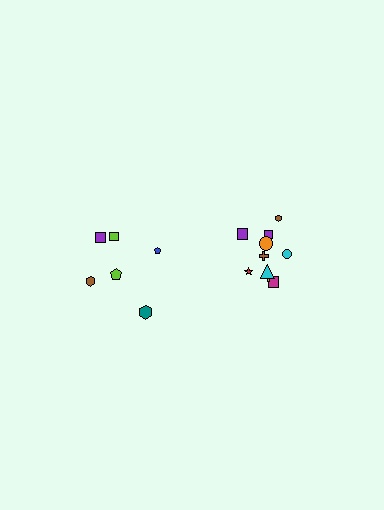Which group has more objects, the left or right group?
The right group.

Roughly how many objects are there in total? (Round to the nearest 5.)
Roughly 15 objects in total.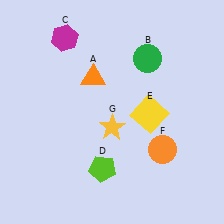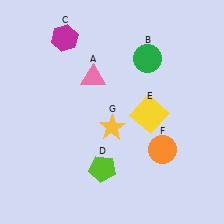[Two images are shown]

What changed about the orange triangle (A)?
In Image 1, A is orange. In Image 2, it changed to pink.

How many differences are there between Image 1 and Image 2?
There is 1 difference between the two images.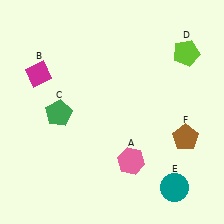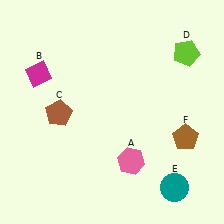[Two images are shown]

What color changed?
The pentagon (C) changed from green in Image 1 to brown in Image 2.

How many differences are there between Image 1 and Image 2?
There is 1 difference between the two images.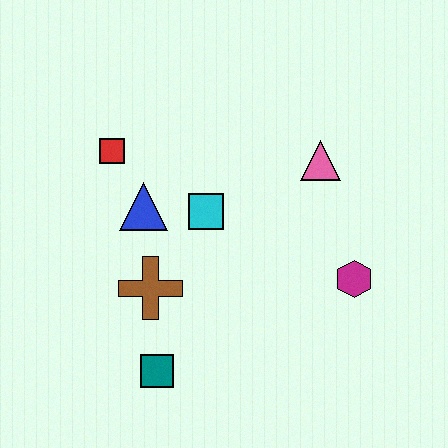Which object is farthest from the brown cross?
The pink triangle is farthest from the brown cross.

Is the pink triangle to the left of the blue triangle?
No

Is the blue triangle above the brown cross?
Yes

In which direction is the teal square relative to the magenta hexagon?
The teal square is to the left of the magenta hexagon.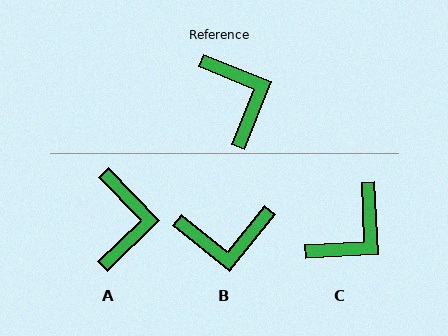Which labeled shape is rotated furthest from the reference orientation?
B, about 107 degrees away.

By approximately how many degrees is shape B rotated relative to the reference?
Approximately 107 degrees clockwise.